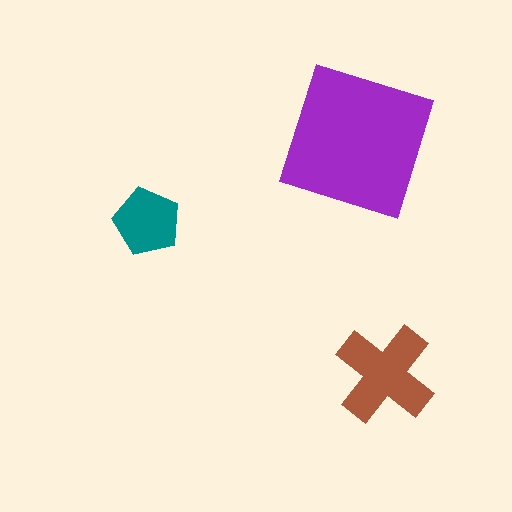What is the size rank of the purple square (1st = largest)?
1st.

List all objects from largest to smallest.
The purple square, the brown cross, the teal pentagon.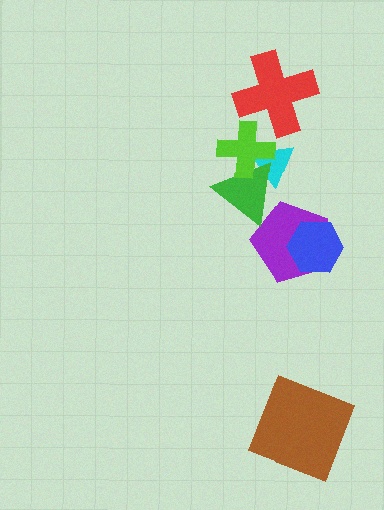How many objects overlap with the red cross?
1 object overlaps with the red cross.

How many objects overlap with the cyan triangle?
2 objects overlap with the cyan triangle.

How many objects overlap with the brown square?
0 objects overlap with the brown square.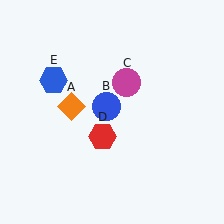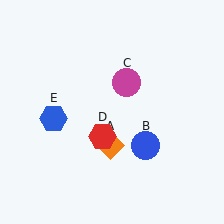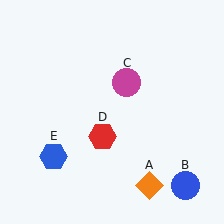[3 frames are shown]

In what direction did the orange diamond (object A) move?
The orange diamond (object A) moved down and to the right.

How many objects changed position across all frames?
3 objects changed position: orange diamond (object A), blue circle (object B), blue hexagon (object E).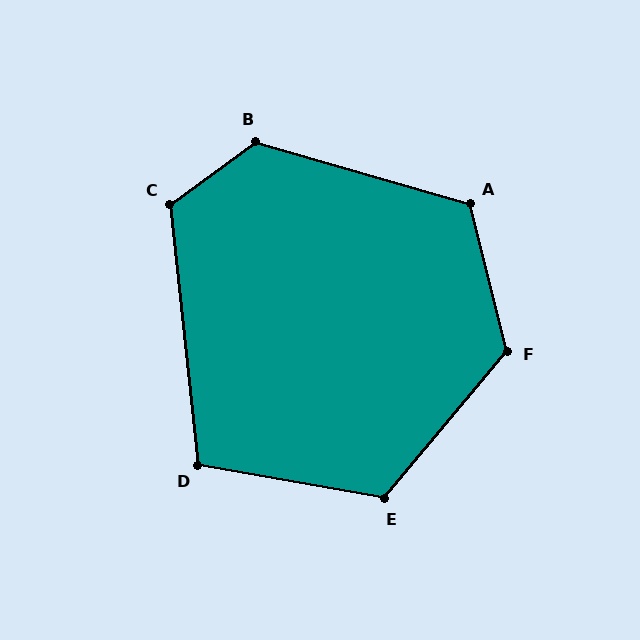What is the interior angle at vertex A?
Approximately 120 degrees (obtuse).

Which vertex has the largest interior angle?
B, at approximately 128 degrees.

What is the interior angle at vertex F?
Approximately 126 degrees (obtuse).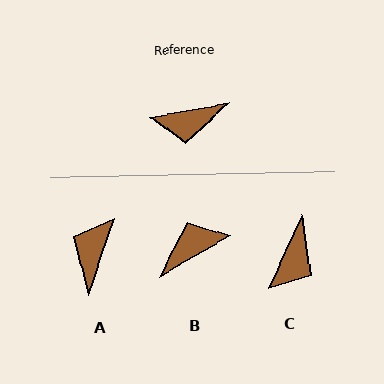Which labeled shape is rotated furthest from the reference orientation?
B, about 160 degrees away.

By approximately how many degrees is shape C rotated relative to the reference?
Approximately 55 degrees counter-clockwise.